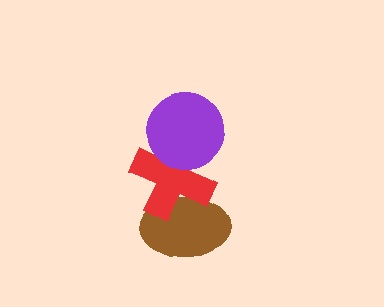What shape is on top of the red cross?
The purple circle is on top of the red cross.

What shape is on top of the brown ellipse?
The red cross is on top of the brown ellipse.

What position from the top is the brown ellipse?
The brown ellipse is 3rd from the top.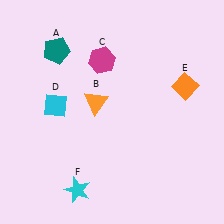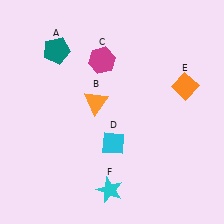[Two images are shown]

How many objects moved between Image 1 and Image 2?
2 objects moved between the two images.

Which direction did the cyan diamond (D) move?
The cyan diamond (D) moved right.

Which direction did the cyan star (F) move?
The cyan star (F) moved right.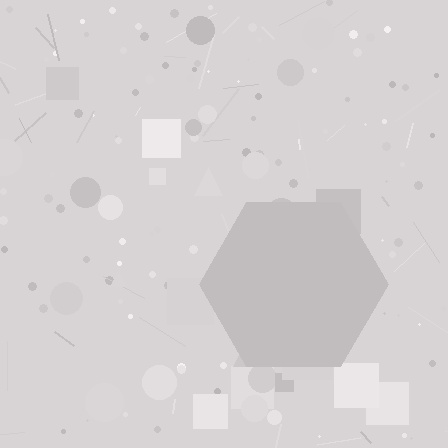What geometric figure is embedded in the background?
A hexagon is embedded in the background.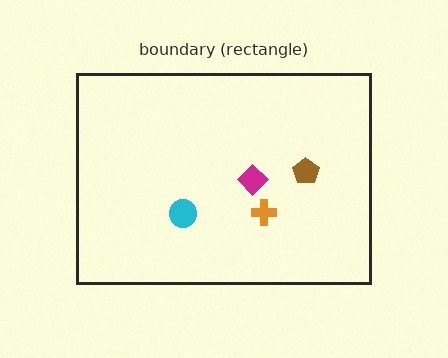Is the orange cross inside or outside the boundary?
Inside.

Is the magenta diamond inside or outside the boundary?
Inside.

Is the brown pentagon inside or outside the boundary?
Inside.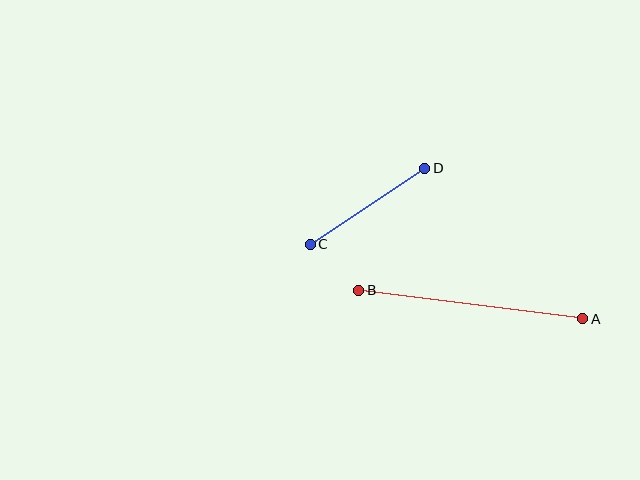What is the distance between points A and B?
The distance is approximately 226 pixels.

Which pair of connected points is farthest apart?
Points A and B are farthest apart.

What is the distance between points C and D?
The distance is approximately 137 pixels.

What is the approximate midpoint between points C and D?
The midpoint is at approximately (368, 206) pixels.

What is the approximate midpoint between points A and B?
The midpoint is at approximately (471, 305) pixels.